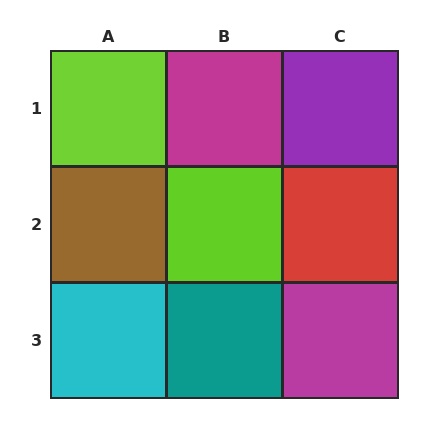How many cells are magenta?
2 cells are magenta.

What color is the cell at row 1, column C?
Purple.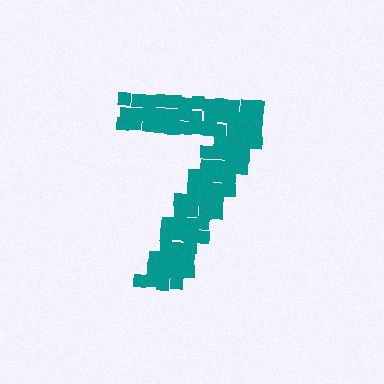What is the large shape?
The large shape is the digit 7.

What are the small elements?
The small elements are squares.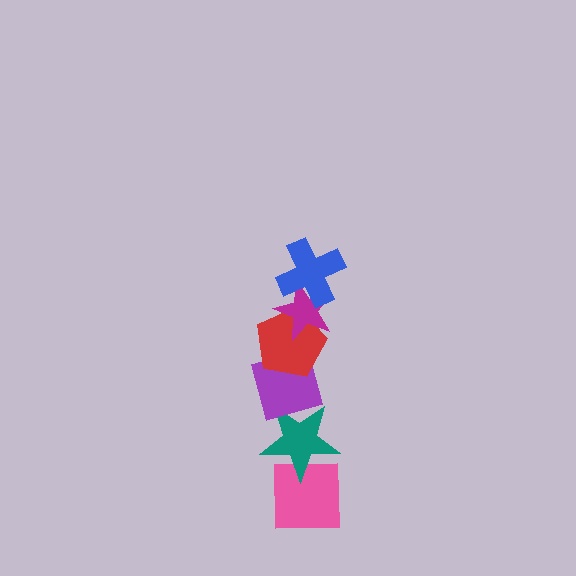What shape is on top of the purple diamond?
The red pentagon is on top of the purple diamond.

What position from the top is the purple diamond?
The purple diamond is 4th from the top.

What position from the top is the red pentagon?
The red pentagon is 3rd from the top.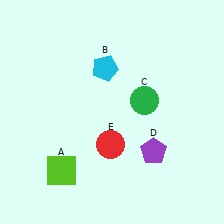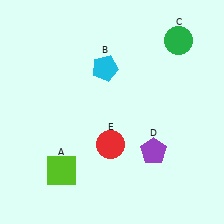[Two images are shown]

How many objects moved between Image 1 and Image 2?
1 object moved between the two images.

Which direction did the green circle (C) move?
The green circle (C) moved up.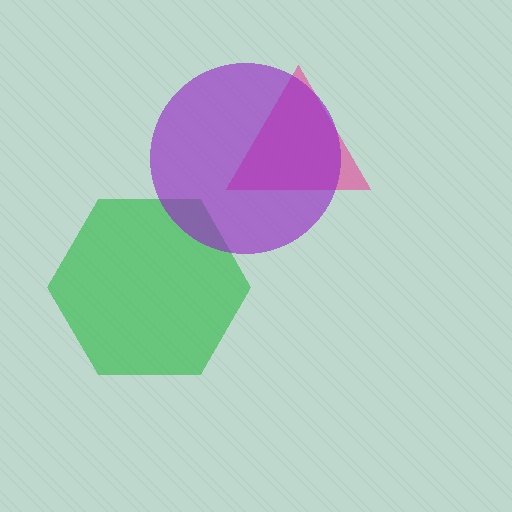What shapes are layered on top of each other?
The layered shapes are: a green hexagon, a pink triangle, a purple circle.